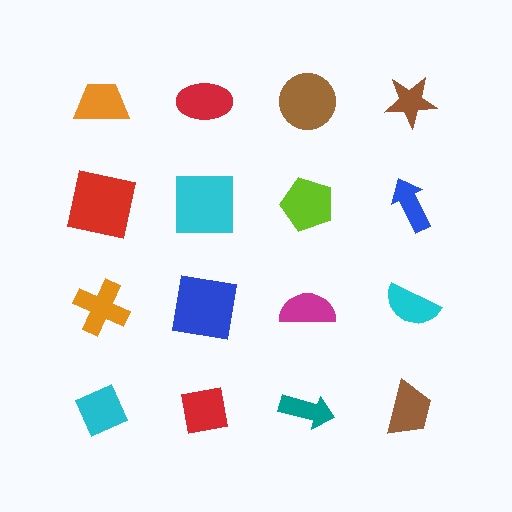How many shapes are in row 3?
4 shapes.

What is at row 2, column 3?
A lime pentagon.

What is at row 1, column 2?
A red ellipse.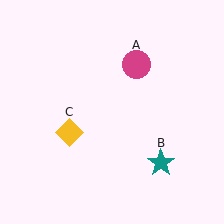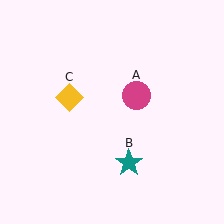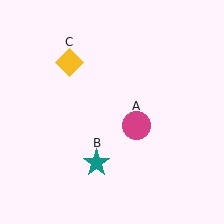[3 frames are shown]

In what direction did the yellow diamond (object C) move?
The yellow diamond (object C) moved up.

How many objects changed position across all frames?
3 objects changed position: magenta circle (object A), teal star (object B), yellow diamond (object C).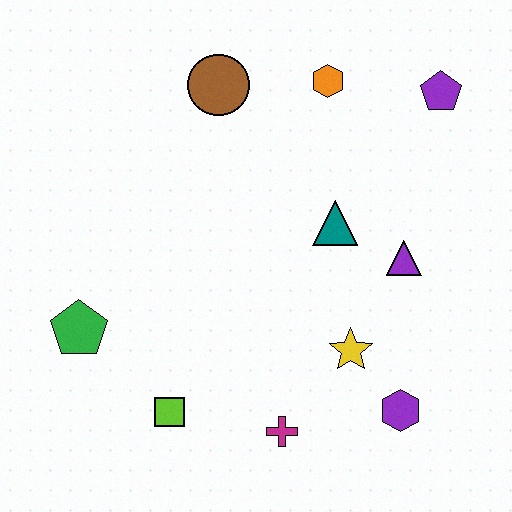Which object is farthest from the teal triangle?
The green pentagon is farthest from the teal triangle.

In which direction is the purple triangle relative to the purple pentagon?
The purple triangle is below the purple pentagon.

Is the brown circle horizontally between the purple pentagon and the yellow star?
No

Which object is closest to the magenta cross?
The yellow star is closest to the magenta cross.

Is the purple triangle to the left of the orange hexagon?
No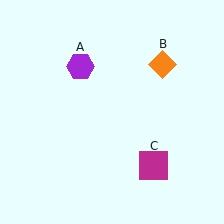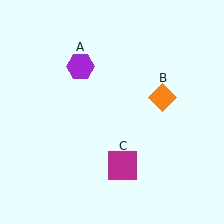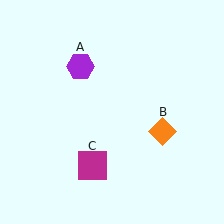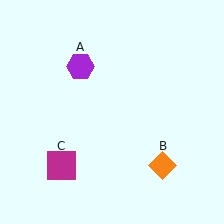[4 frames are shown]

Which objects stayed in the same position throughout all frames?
Purple hexagon (object A) remained stationary.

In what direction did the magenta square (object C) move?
The magenta square (object C) moved left.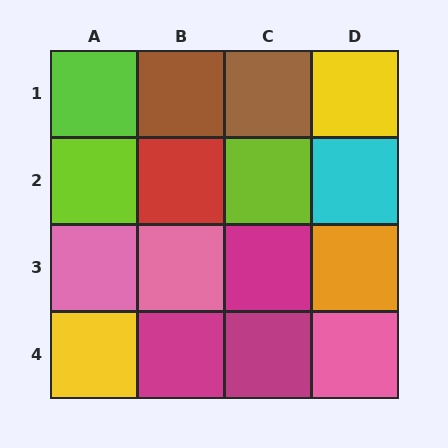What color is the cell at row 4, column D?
Pink.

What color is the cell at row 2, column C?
Lime.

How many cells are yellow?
2 cells are yellow.